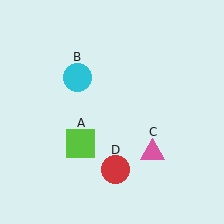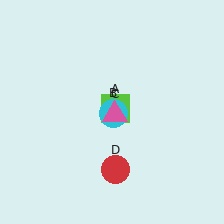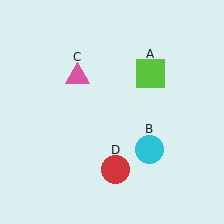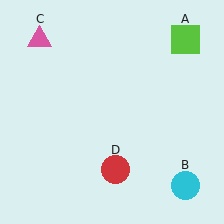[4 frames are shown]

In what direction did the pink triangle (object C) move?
The pink triangle (object C) moved up and to the left.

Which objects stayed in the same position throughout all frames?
Red circle (object D) remained stationary.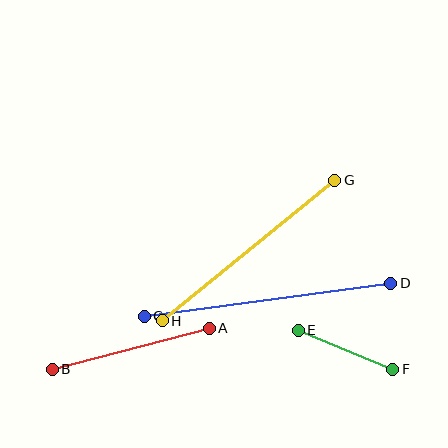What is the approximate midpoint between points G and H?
The midpoint is at approximately (248, 250) pixels.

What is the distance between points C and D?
The distance is approximately 249 pixels.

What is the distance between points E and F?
The distance is approximately 102 pixels.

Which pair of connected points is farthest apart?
Points C and D are farthest apart.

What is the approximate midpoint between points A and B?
The midpoint is at approximately (131, 349) pixels.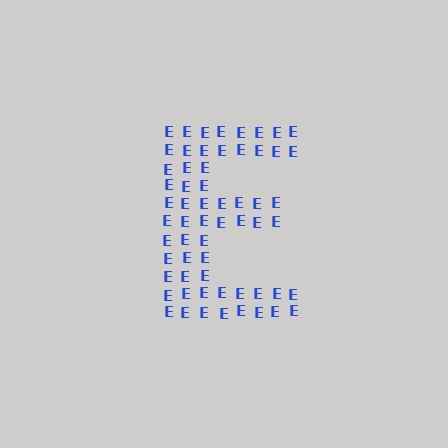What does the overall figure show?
The overall figure shows the letter E.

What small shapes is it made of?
It is made of small letter E's.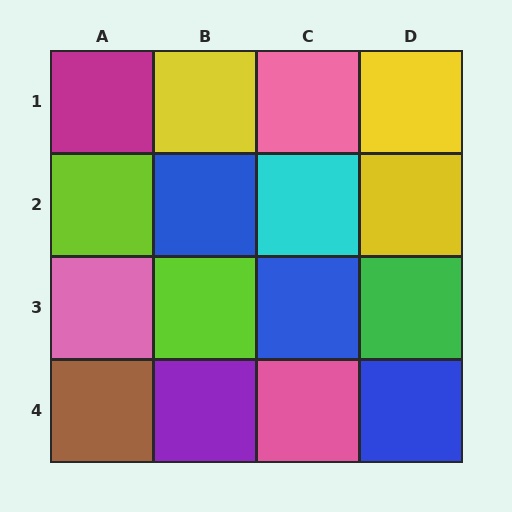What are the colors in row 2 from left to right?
Lime, blue, cyan, yellow.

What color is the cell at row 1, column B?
Yellow.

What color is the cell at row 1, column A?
Magenta.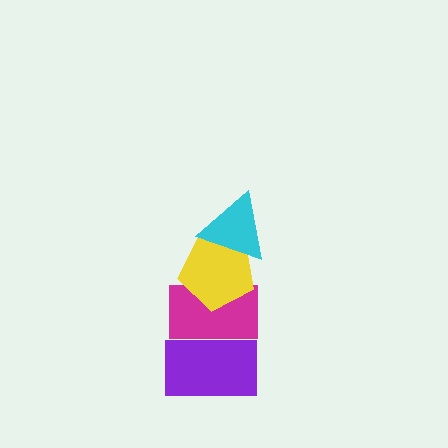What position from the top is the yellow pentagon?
The yellow pentagon is 2nd from the top.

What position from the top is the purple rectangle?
The purple rectangle is 4th from the top.